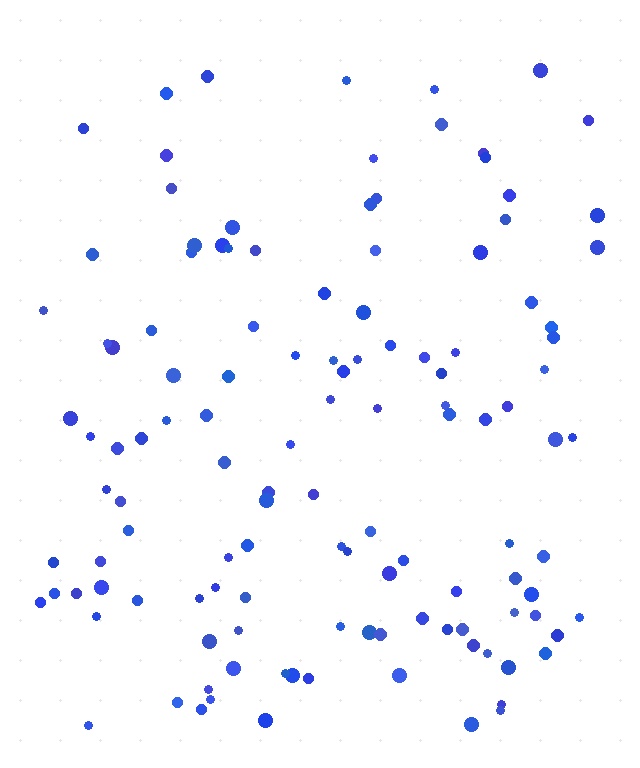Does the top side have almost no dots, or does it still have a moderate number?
Still a moderate number, just noticeably fewer than the bottom.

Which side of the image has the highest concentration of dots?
The bottom.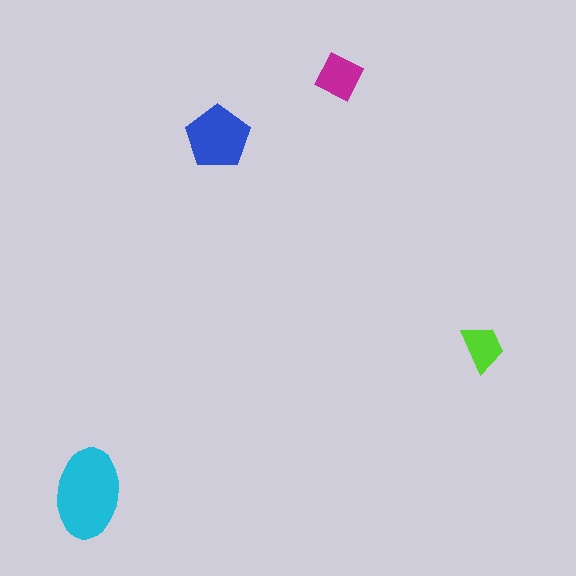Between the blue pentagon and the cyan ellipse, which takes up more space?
The cyan ellipse.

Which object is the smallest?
The lime trapezoid.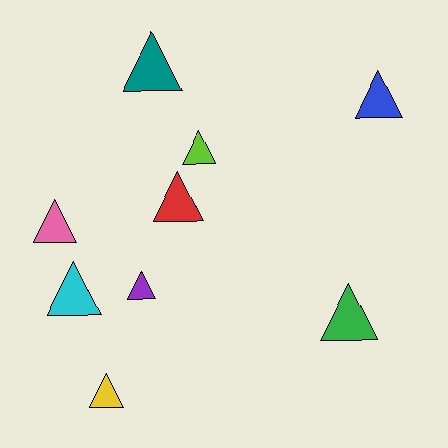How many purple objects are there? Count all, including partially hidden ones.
There is 1 purple object.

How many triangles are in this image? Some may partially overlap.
There are 9 triangles.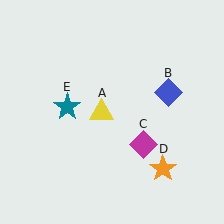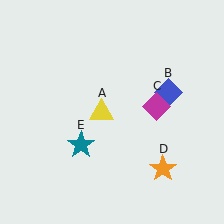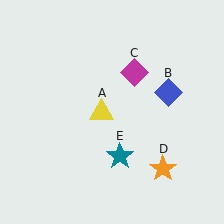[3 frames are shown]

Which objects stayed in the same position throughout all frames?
Yellow triangle (object A) and blue diamond (object B) and orange star (object D) remained stationary.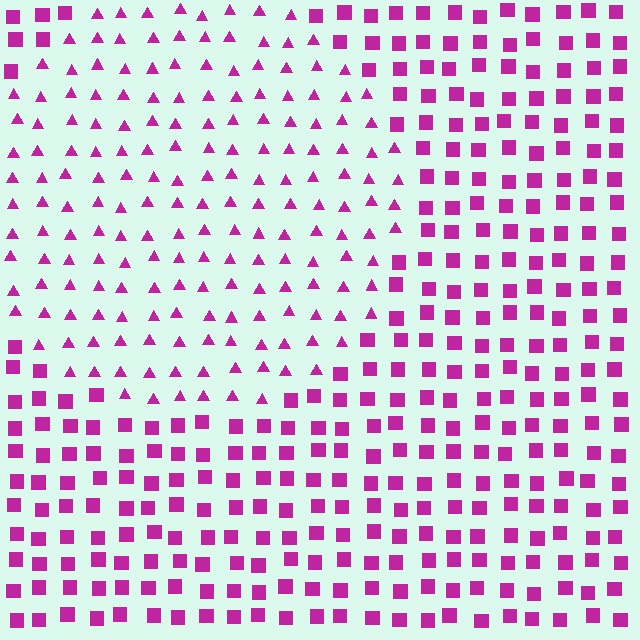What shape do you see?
I see a circle.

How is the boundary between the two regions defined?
The boundary is defined by a change in element shape: triangles inside vs. squares outside. All elements share the same color and spacing.